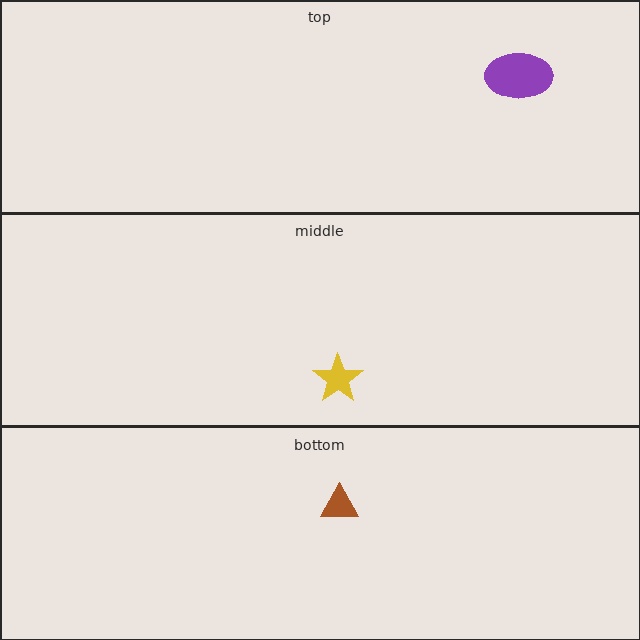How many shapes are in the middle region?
1.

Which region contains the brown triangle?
The bottom region.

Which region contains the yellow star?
The middle region.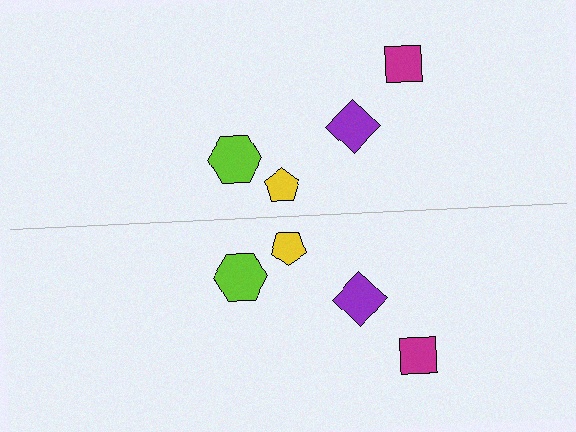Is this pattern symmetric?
Yes, this pattern has bilateral (reflection) symmetry.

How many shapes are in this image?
There are 8 shapes in this image.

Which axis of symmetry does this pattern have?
The pattern has a horizontal axis of symmetry running through the center of the image.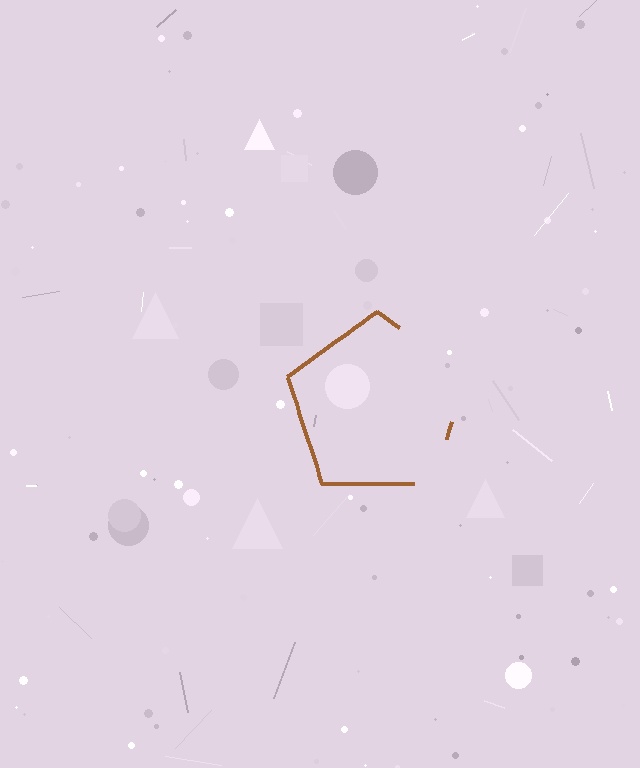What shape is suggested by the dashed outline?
The dashed outline suggests a pentagon.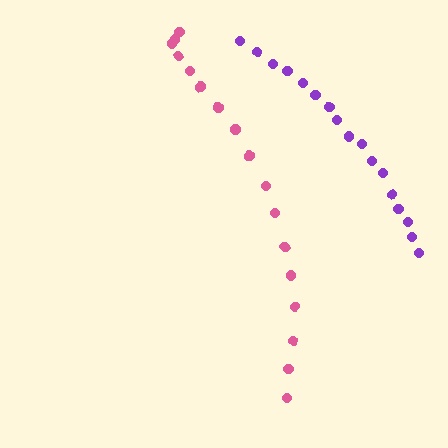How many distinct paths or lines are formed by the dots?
There are 2 distinct paths.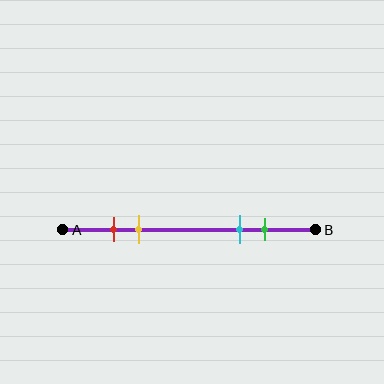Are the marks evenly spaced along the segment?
No, the marks are not evenly spaced.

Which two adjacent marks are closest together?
The red and yellow marks are the closest adjacent pair.